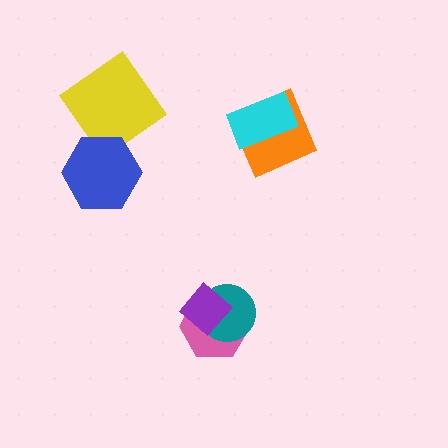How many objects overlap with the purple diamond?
2 objects overlap with the purple diamond.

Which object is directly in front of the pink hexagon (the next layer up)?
The teal circle is directly in front of the pink hexagon.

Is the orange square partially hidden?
Yes, it is partially covered by another shape.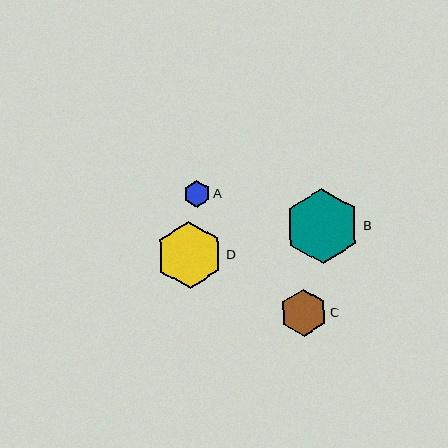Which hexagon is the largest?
Hexagon B is the largest with a size of approximately 75 pixels.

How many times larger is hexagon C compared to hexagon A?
Hexagon C is approximately 1.7 times the size of hexagon A.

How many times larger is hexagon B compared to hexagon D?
Hexagon B is approximately 1.1 times the size of hexagon D.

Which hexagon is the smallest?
Hexagon A is the smallest with a size of approximately 27 pixels.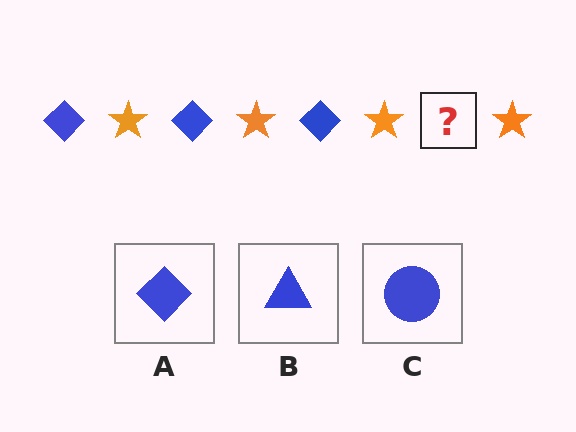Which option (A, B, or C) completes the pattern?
A.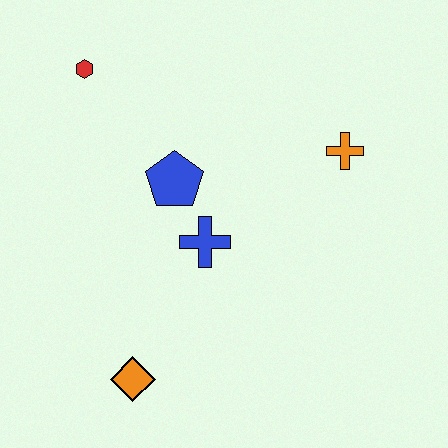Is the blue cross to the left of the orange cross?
Yes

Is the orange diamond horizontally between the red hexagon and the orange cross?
Yes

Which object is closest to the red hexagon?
The blue pentagon is closest to the red hexagon.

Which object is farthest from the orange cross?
The orange diamond is farthest from the orange cross.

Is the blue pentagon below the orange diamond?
No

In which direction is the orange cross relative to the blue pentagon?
The orange cross is to the right of the blue pentagon.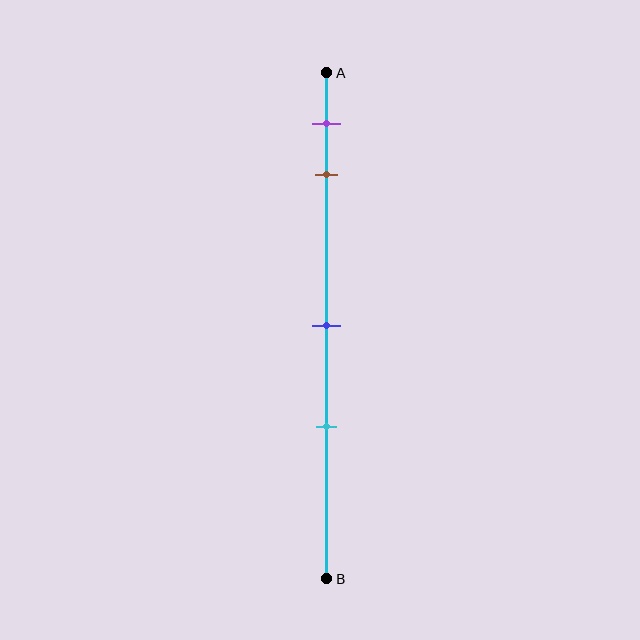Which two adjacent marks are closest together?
The purple and brown marks are the closest adjacent pair.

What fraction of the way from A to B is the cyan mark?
The cyan mark is approximately 70% (0.7) of the way from A to B.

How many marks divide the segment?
There are 4 marks dividing the segment.